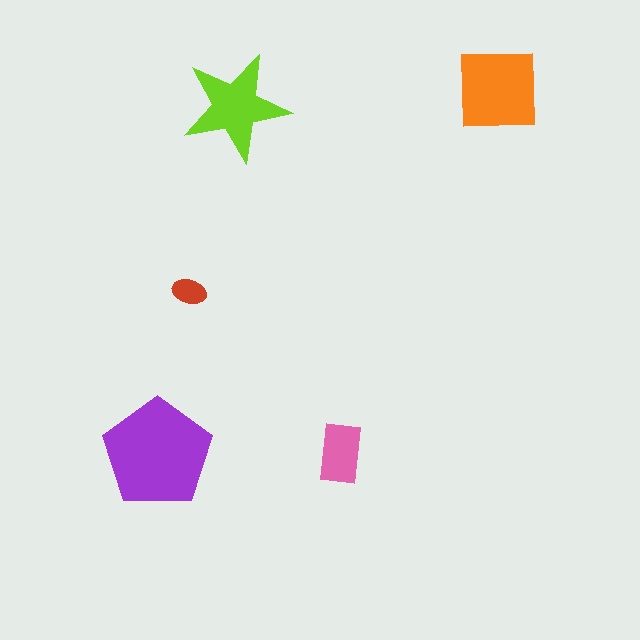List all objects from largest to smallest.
The purple pentagon, the orange square, the lime star, the pink rectangle, the red ellipse.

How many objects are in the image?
There are 5 objects in the image.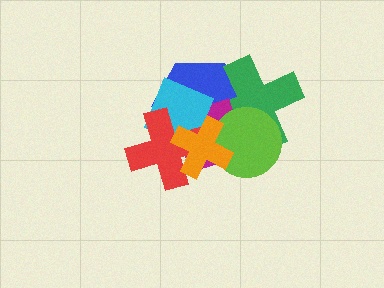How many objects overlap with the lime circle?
4 objects overlap with the lime circle.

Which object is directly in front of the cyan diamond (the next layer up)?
The red cross is directly in front of the cyan diamond.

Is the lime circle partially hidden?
Yes, it is partially covered by another shape.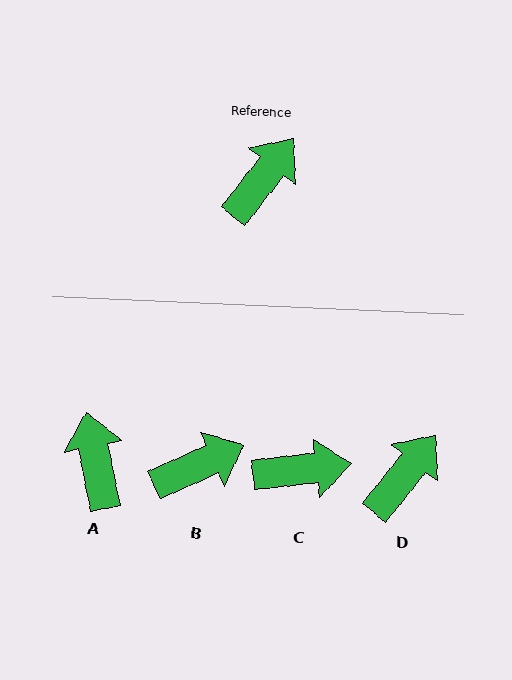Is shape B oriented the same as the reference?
No, it is off by about 28 degrees.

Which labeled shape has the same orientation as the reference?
D.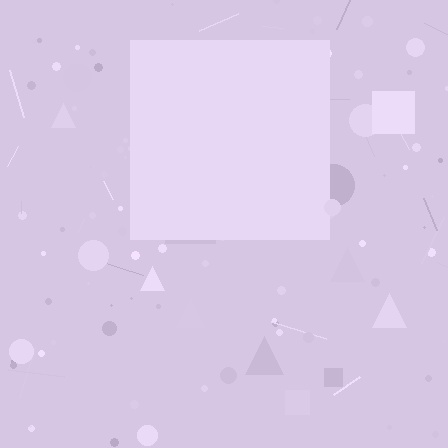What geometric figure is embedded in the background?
A square is embedded in the background.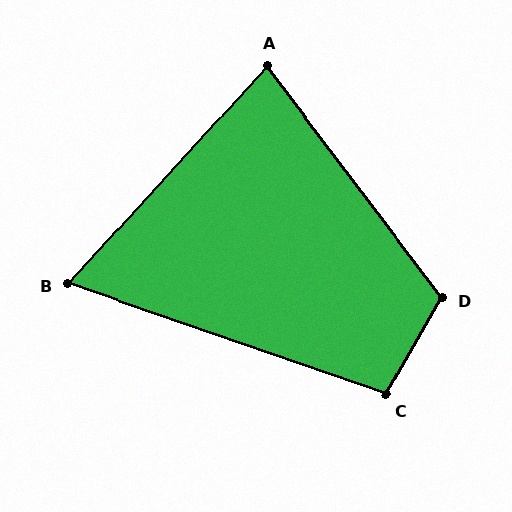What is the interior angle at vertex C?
Approximately 100 degrees (obtuse).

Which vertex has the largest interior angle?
D, at approximately 113 degrees.